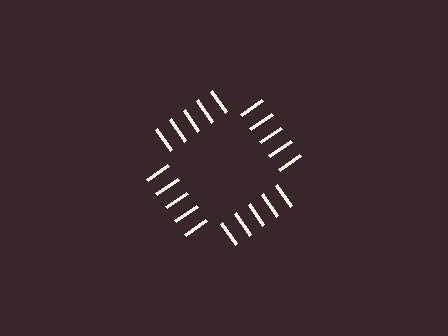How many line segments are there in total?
20 — 5 along each of the 4 edges.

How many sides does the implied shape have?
4 sides — the line-ends trace a square.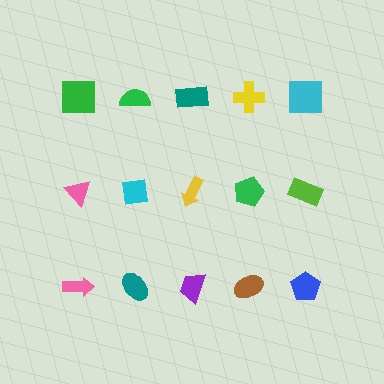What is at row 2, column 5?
A lime rectangle.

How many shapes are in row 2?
5 shapes.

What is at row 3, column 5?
A blue pentagon.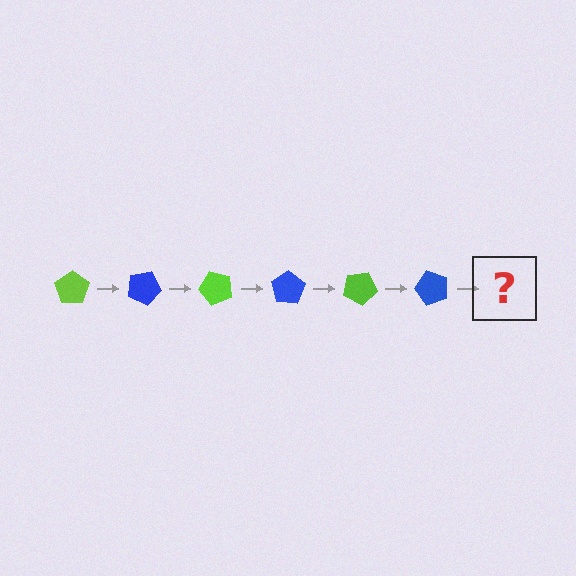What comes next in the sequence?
The next element should be a lime pentagon, rotated 150 degrees from the start.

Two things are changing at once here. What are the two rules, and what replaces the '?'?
The two rules are that it rotates 25 degrees each step and the color cycles through lime and blue. The '?' should be a lime pentagon, rotated 150 degrees from the start.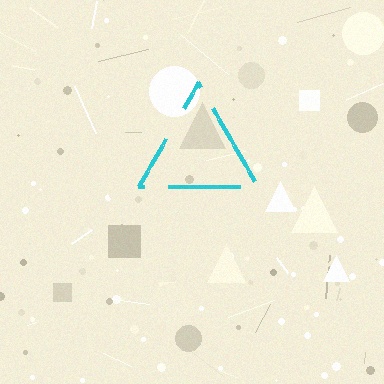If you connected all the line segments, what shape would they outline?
They would outline a triangle.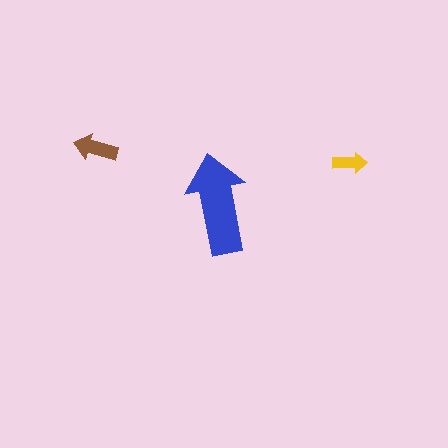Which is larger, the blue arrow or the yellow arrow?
The blue one.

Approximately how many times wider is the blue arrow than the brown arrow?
About 2.5 times wider.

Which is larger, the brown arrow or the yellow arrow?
The brown one.